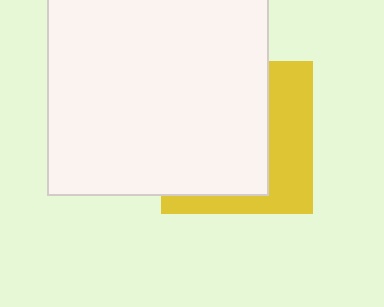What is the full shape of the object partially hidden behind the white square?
The partially hidden object is a yellow square.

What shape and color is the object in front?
The object in front is a white square.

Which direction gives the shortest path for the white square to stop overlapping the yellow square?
Moving left gives the shortest separation.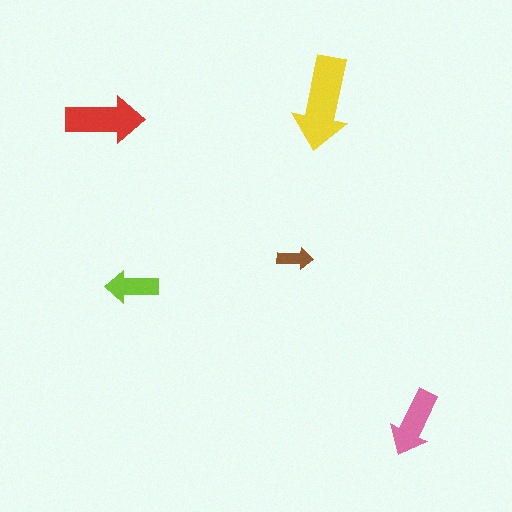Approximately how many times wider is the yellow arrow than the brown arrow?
About 2.5 times wider.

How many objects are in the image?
There are 5 objects in the image.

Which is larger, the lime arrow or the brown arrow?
The lime one.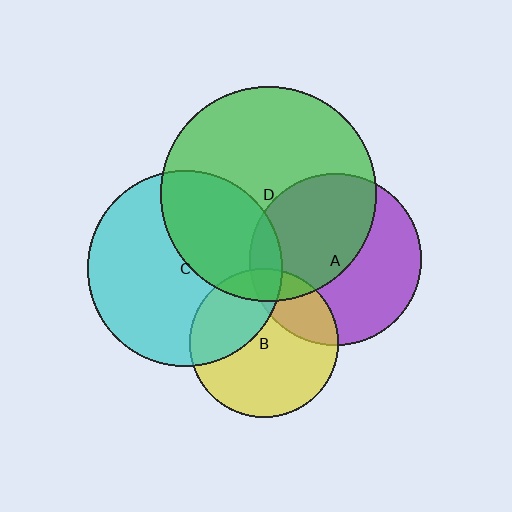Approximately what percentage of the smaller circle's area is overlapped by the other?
Approximately 50%.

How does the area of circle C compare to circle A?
Approximately 1.3 times.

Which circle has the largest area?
Circle D (green).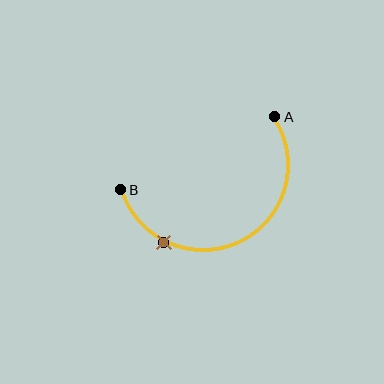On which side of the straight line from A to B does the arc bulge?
The arc bulges below the straight line connecting A and B.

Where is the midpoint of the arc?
The arc midpoint is the point on the curve farthest from the straight line joining A and B. It sits below that line.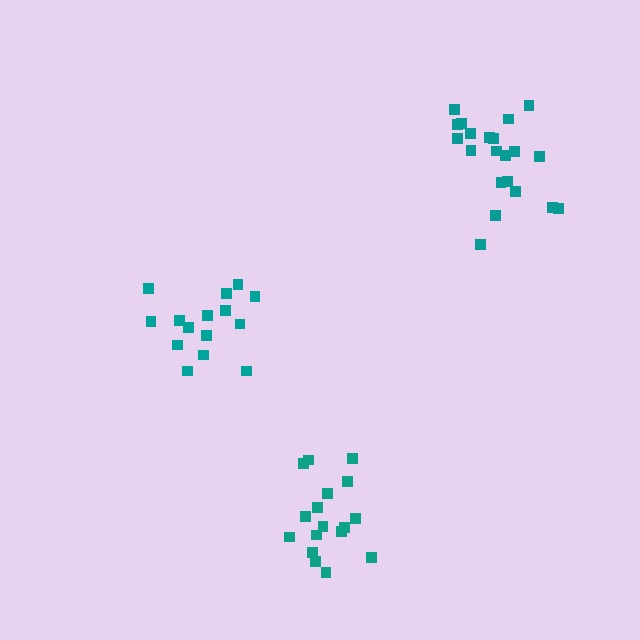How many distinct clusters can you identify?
There are 3 distinct clusters.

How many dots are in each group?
Group 1: 21 dots, Group 2: 15 dots, Group 3: 17 dots (53 total).